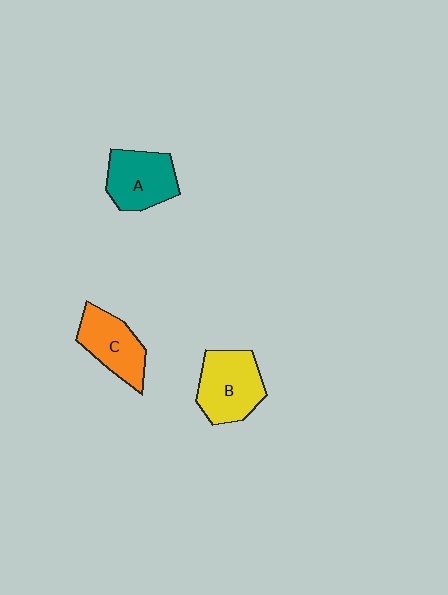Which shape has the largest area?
Shape B (yellow).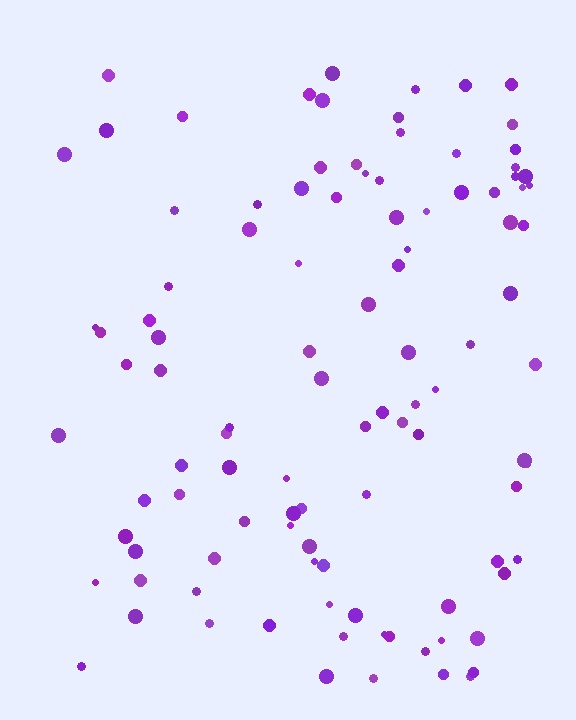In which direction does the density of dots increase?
From left to right, with the right side densest.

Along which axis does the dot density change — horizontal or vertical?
Horizontal.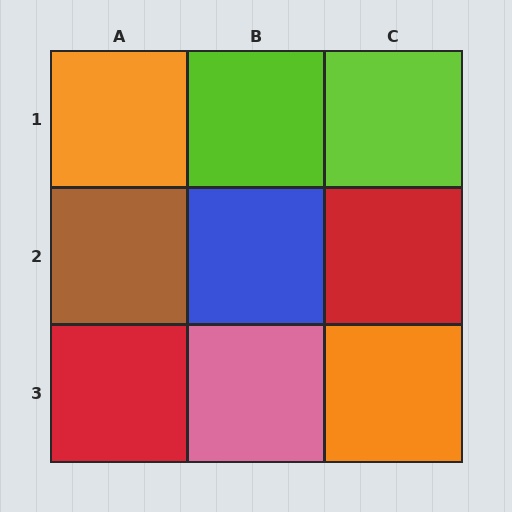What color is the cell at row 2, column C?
Red.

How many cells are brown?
1 cell is brown.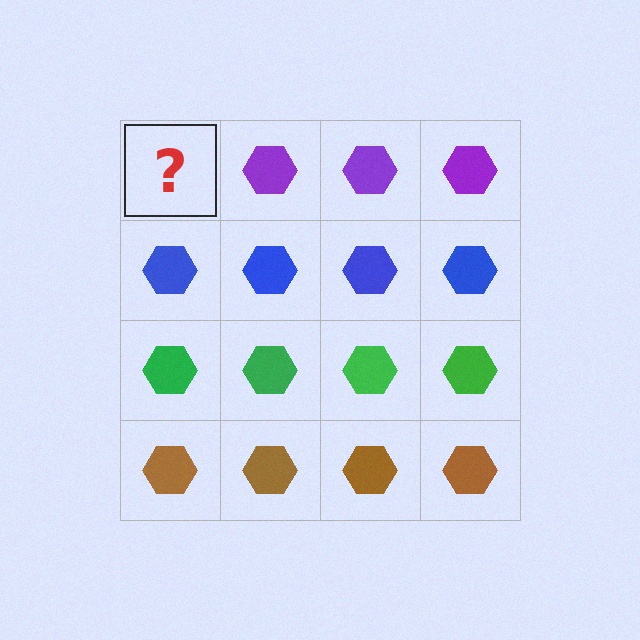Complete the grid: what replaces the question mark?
The question mark should be replaced with a purple hexagon.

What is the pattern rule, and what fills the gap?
The rule is that each row has a consistent color. The gap should be filled with a purple hexagon.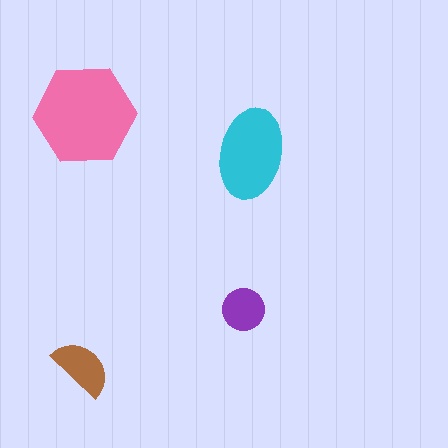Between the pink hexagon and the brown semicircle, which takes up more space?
The pink hexagon.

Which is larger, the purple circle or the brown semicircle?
The brown semicircle.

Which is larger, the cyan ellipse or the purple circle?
The cyan ellipse.